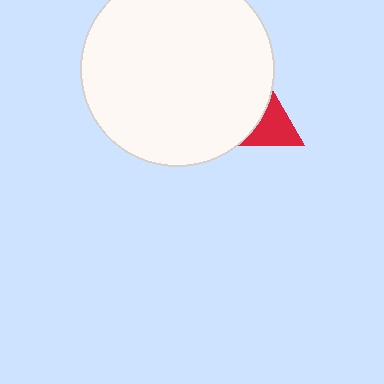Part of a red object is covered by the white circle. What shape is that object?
It is a triangle.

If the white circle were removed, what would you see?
You would see the complete red triangle.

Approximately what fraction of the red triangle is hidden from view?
Roughly 66% of the red triangle is hidden behind the white circle.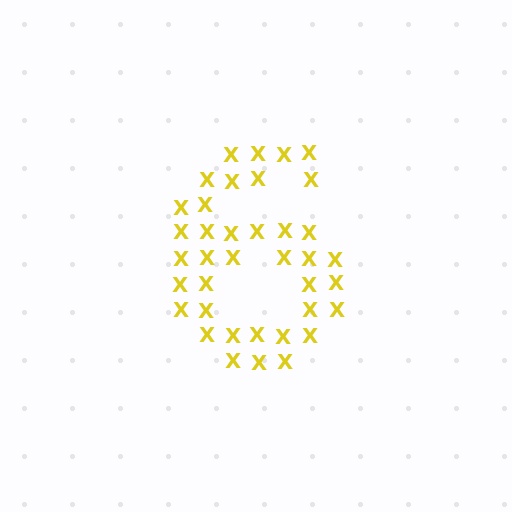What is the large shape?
The large shape is the digit 6.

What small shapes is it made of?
It is made of small letter X's.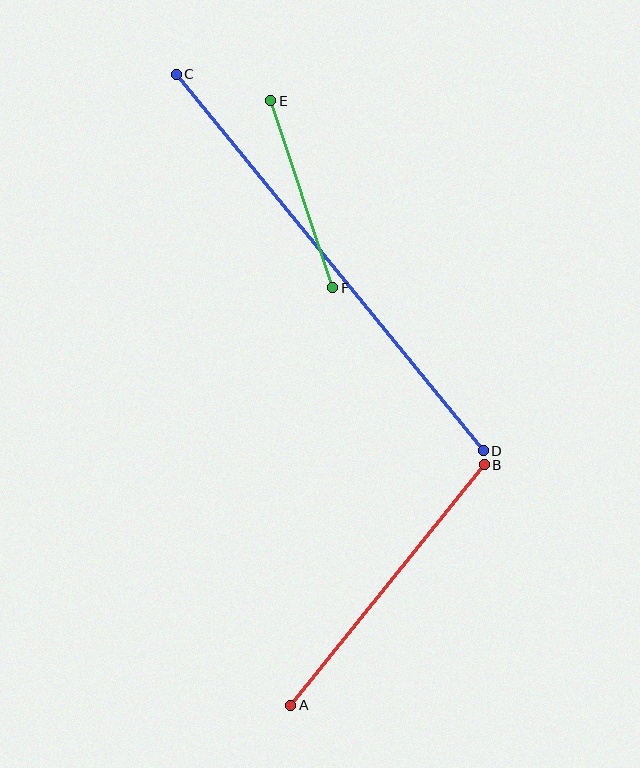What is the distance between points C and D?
The distance is approximately 486 pixels.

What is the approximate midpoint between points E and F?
The midpoint is at approximately (302, 194) pixels.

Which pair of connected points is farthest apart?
Points C and D are farthest apart.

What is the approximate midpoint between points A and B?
The midpoint is at approximately (387, 585) pixels.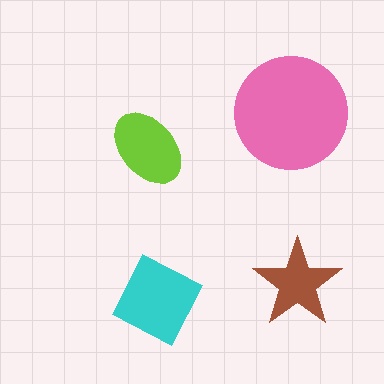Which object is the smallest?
The brown star.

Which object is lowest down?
The cyan diamond is bottommost.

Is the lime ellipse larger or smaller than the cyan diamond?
Smaller.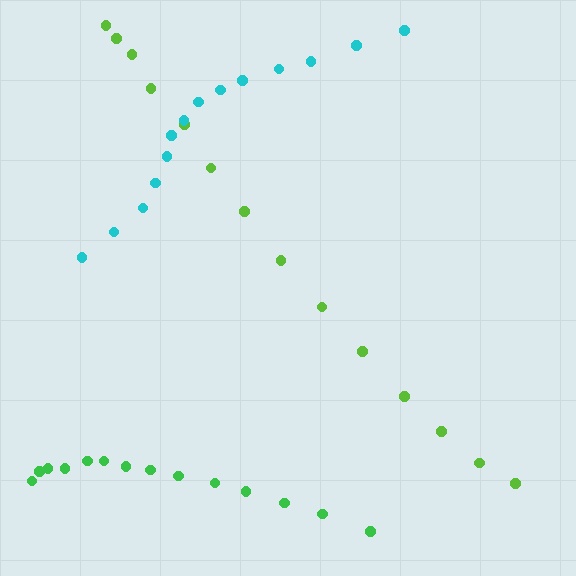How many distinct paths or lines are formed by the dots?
There are 3 distinct paths.